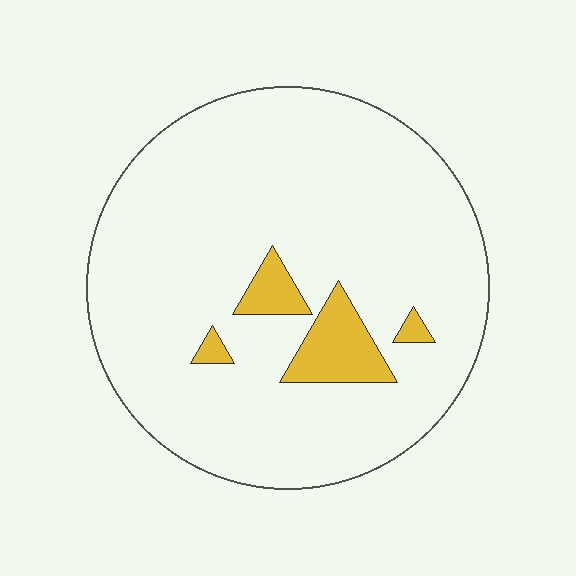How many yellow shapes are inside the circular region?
4.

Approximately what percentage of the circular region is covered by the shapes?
Approximately 10%.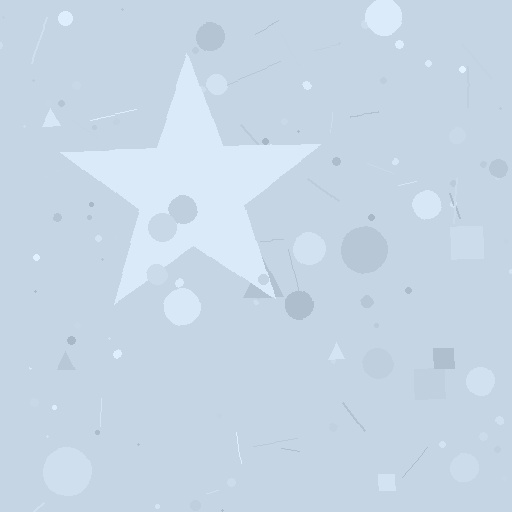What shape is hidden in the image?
A star is hidden in the image.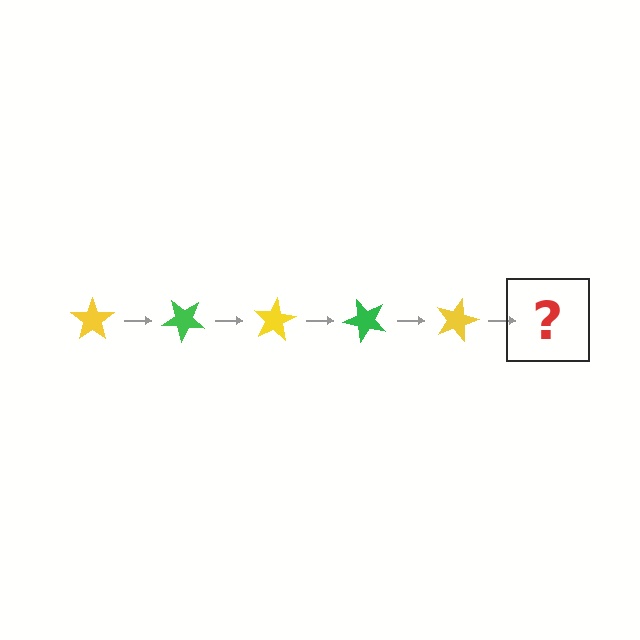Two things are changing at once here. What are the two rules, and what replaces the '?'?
The two rules are that it rotates 40 degrees each step and the color cycles through yellow and green. The '?' should be a green star, rotated 200 degrees from the start.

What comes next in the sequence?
The next element should be a green star, rotated 200 degrees from the start.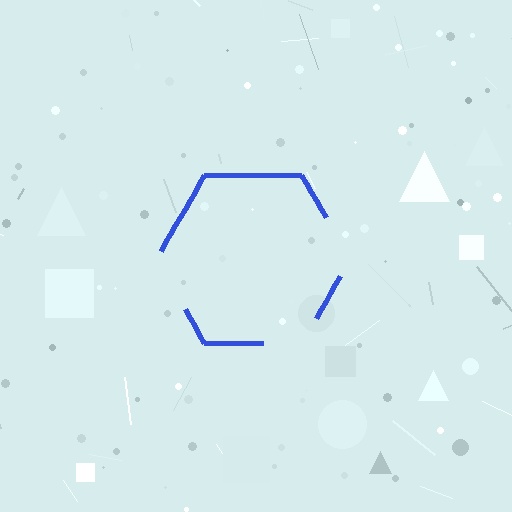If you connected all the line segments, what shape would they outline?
They would outline a hexagon.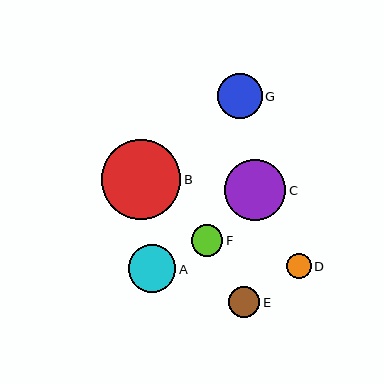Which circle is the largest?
Circle B is the largest with a size of approximately 80 pixels.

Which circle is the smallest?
Circle D is the smallest with a size of approximately 25 pixels.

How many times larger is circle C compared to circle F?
Circle C is approximately 2.0 times the size of circle F.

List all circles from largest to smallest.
From largest to smallest: B, C, A, G, F, E, D.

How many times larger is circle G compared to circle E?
Circle G is approximately 1.4 times the size of circle E.